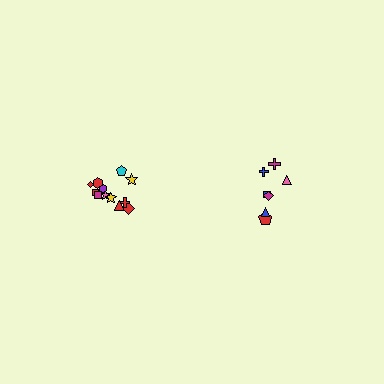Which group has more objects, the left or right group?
The left group.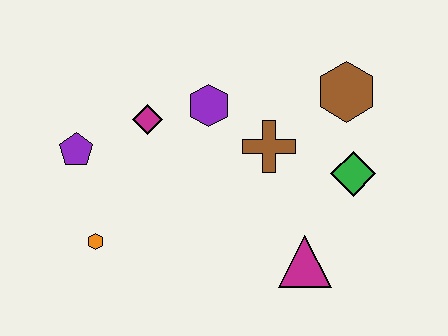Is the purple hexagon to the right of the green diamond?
No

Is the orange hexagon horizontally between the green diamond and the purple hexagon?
No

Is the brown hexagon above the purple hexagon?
Yes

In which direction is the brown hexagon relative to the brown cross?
The brown hexagon is to the right of the brown cross.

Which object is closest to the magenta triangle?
The green diamond is closest to the magenta triangle.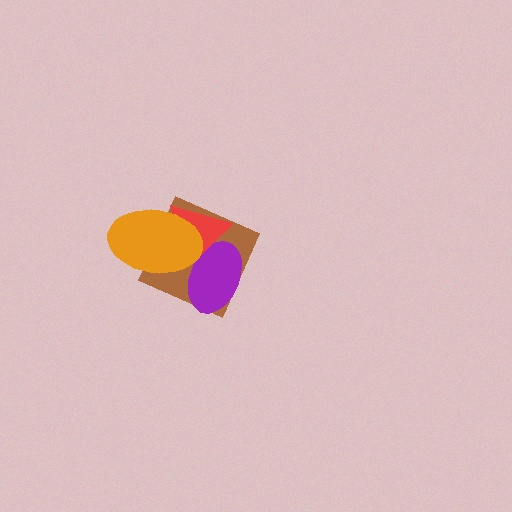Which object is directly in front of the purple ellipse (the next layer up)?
The red triangle is directly in front of the purple ellipse.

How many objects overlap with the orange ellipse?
3 objects overlap with the orange ellipse.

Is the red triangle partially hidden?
Yes, it is partially covered by another shape.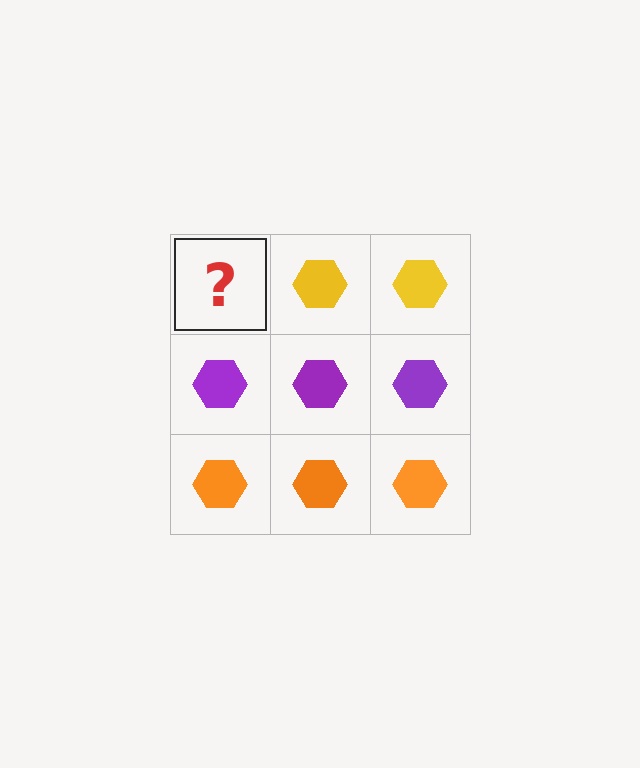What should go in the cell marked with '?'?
The missing cell should contain a yellow hexagon.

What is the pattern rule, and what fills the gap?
The rule is that each row has a consistent color. The gap should be filled with a yellow hexagon.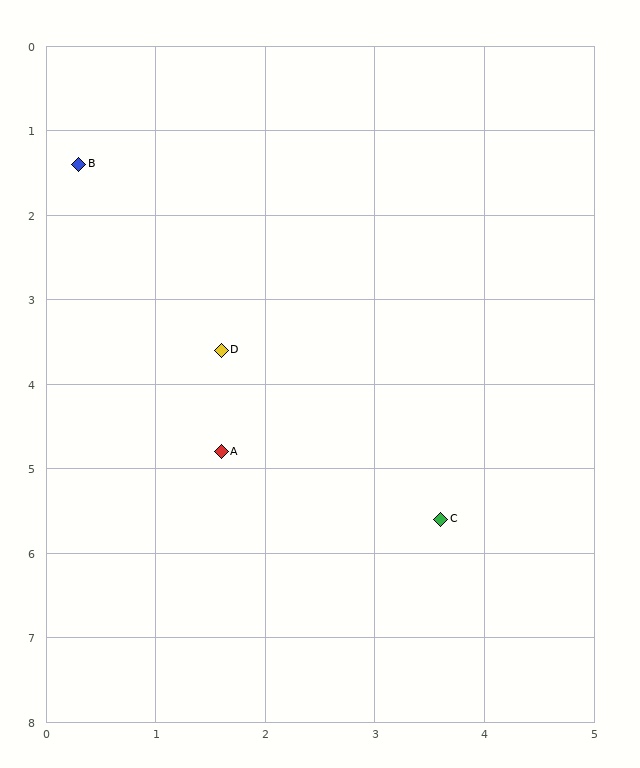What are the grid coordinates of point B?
Point B is at approximately (0.3, 1.4).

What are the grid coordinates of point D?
Point D is at approximately (1.6, 3.6).